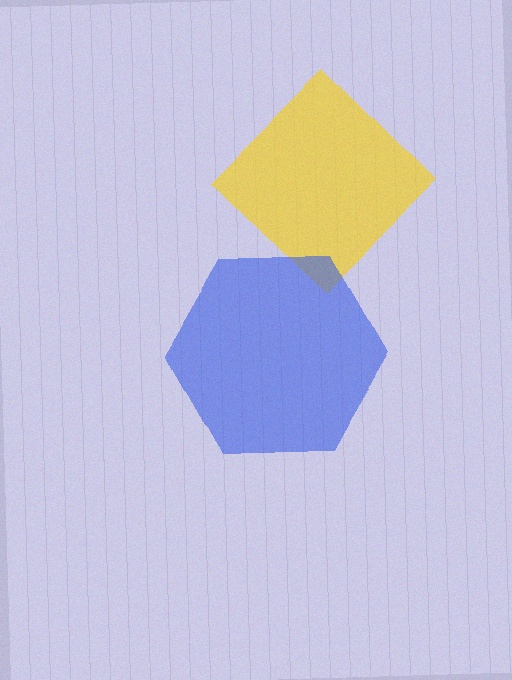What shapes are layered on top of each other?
The layered shapes are: a yellow diamond, a blue hexagon.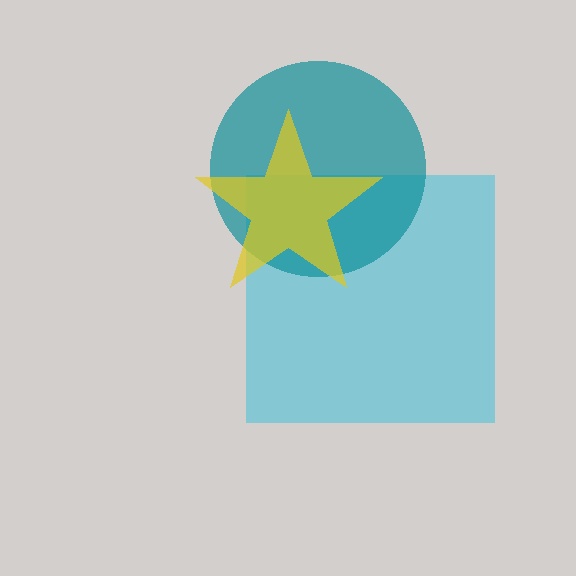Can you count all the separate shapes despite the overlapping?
Yes, there are 3 separate shapes.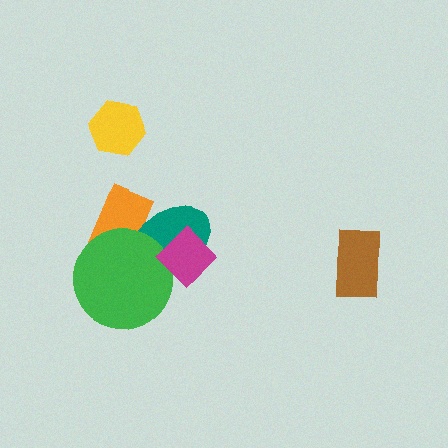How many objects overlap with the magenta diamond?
2 objects overlap with the magenta diamond.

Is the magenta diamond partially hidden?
No, no other shape covers it.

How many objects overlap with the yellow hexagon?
0 objects overlap with the yellow hexagon.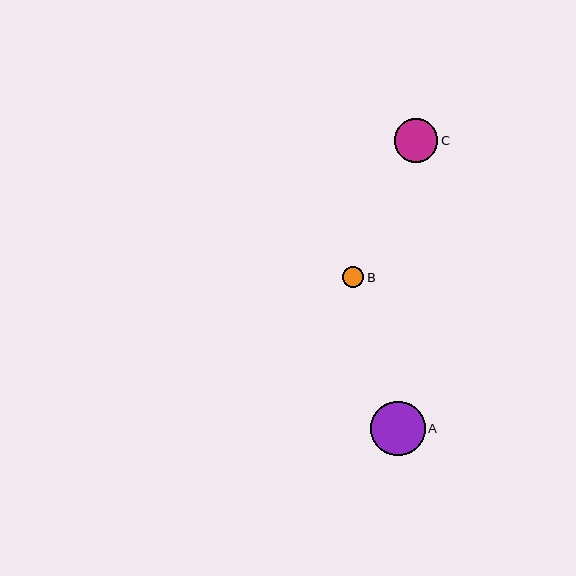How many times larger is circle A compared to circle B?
Circle A is approximately 2.6 times the size of circle B.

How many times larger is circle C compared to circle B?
Circle C is approximately 2.1 times the size of circle B.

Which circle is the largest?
Circle A is the largest with a size of approximately 55 pixels.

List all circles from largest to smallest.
From largest to smallest: A, C, B.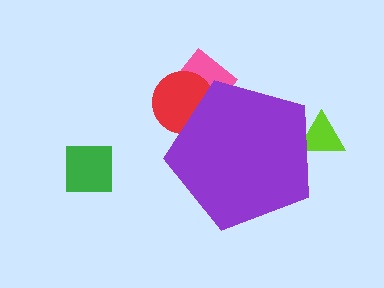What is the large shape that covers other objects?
A purple pentagon.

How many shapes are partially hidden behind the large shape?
3 shapes are partially hidden.